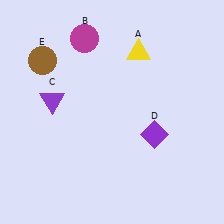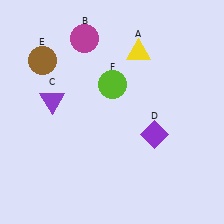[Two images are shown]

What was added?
A lime circle (F) was added in Image 2.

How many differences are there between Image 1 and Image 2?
There is 1 difference between the two images.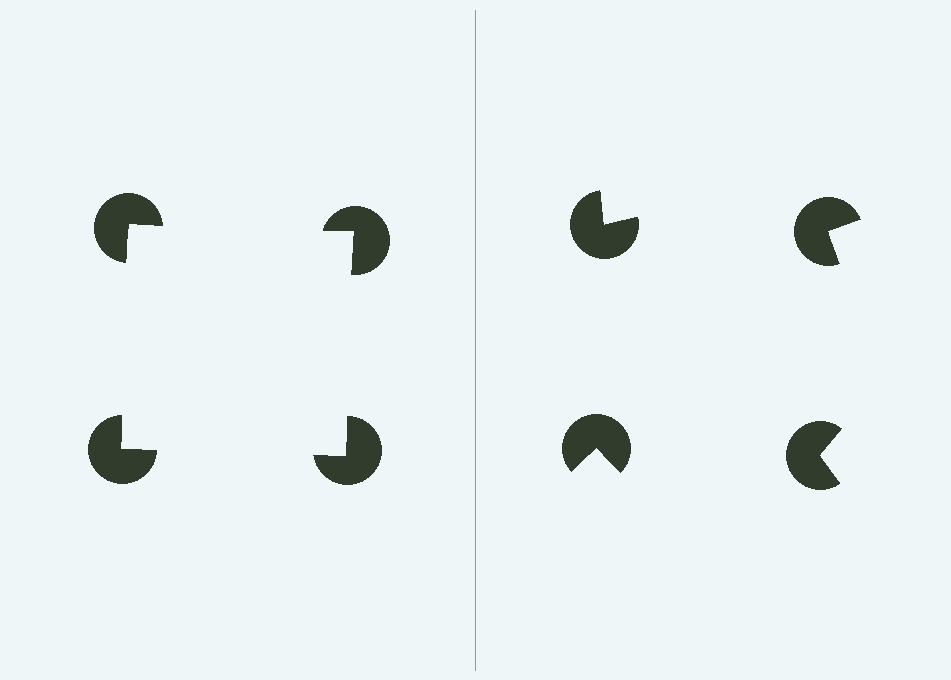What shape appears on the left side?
An illusory square.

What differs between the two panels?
The pac-man discs are positioned identically on both sides; only the wedge orientations differ. On the left they align to a square; on the right they are misaligned.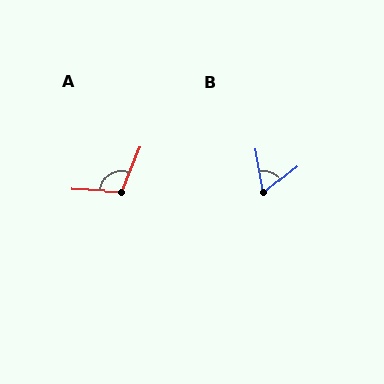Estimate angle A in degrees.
Approximately 109 degrees.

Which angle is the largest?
A, at approximately 109 degrees.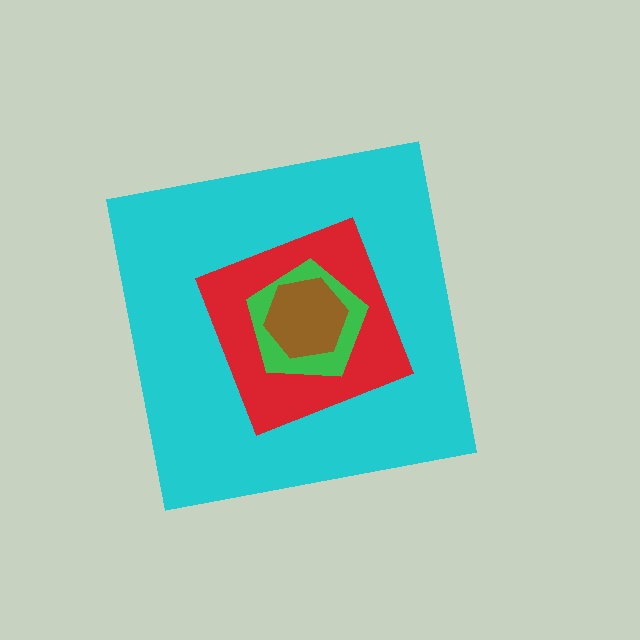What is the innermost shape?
The brown hexagon.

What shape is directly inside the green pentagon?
The brown hexagon.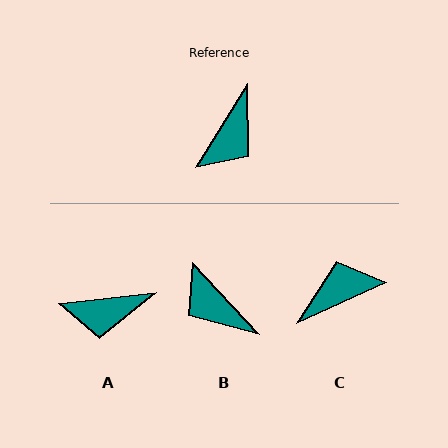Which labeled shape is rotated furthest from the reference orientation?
C, about 146 degrees away.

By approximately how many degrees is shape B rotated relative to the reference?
Approximately 106 degrees clockwise.